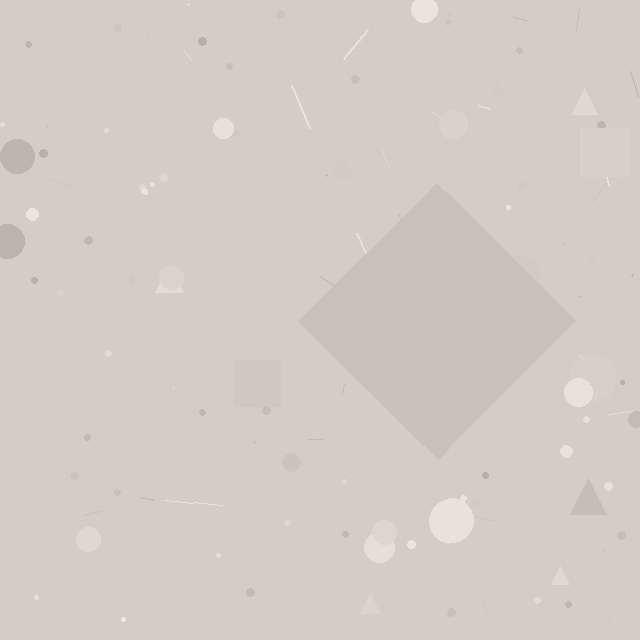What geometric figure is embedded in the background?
A diamond is embedded in the background.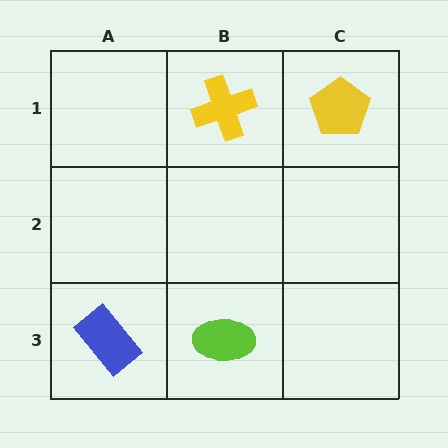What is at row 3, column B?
A lime ellipse.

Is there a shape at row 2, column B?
No, that cell is empty.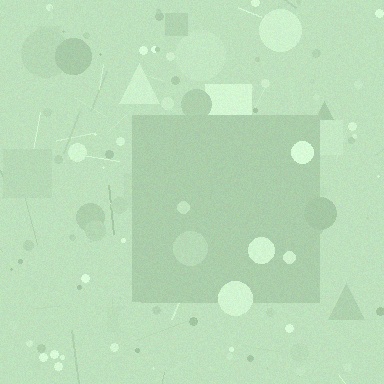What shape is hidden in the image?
A square is hidden in the image.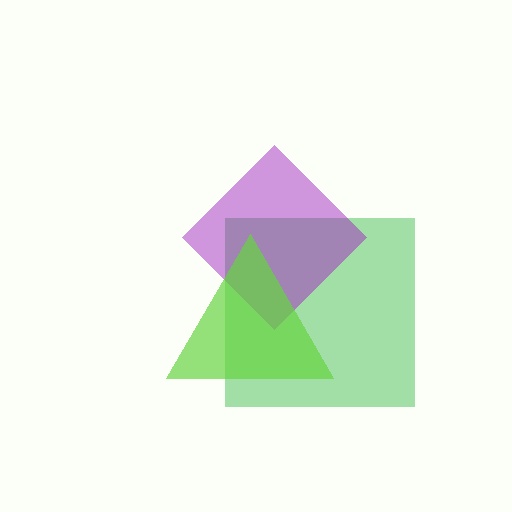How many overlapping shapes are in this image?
There are 3 overlapping shapes in the image.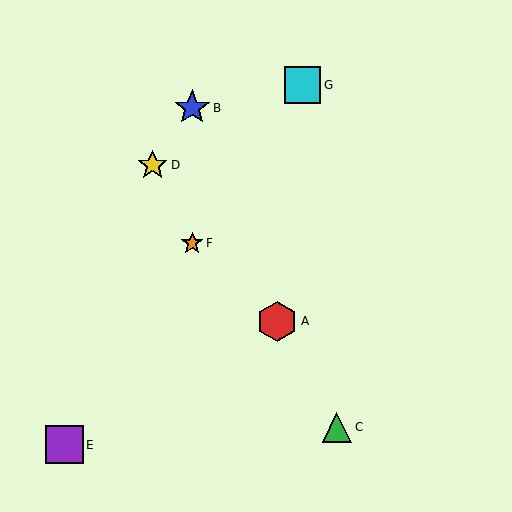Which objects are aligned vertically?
Objects B, F are aligned vertically.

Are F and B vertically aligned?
Yes, both are at x≈192.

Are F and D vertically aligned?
No, F is at x≈192 and D is at x≈153.